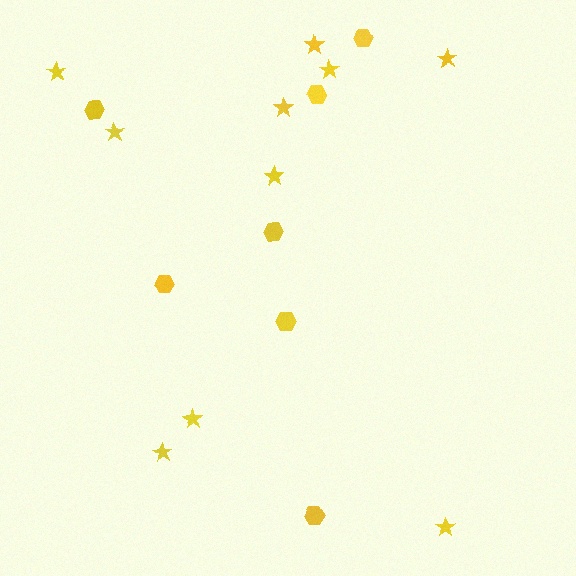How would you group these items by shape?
There are 2 groups: one group of stars (10) and one group of hexagons (7).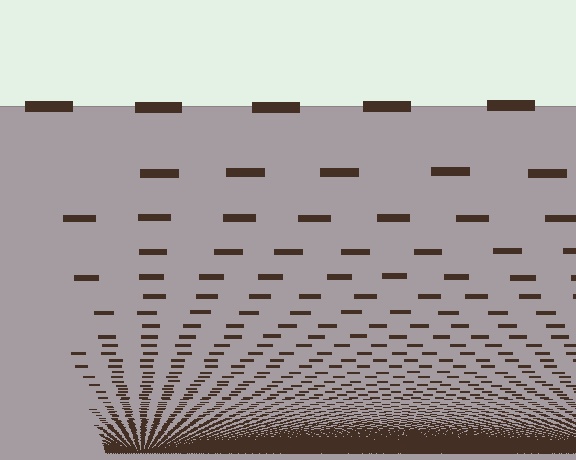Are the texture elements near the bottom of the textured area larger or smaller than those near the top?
Smaller. The gradient is inverted — elements near the bottom are smaller and denser.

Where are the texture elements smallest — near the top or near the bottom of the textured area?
Near the bottom.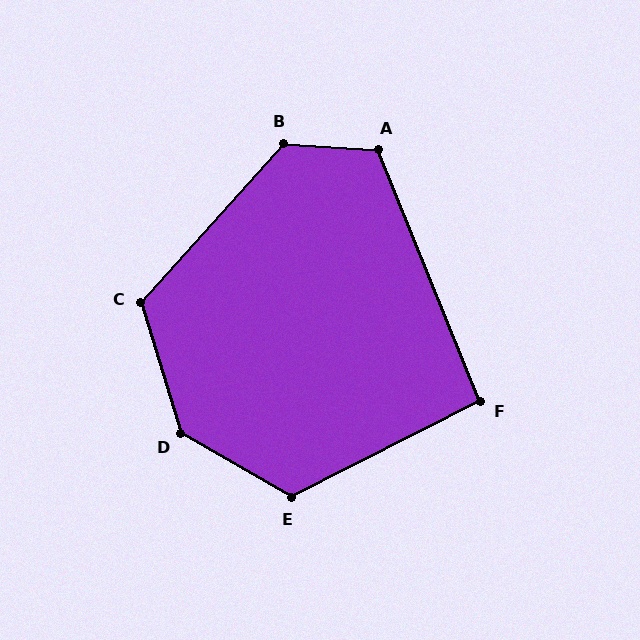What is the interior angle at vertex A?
Approximately 116 degrees (obtuse).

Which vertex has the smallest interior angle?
F, at approximately 95 degrees.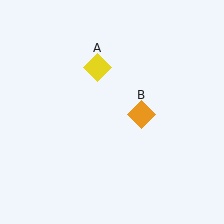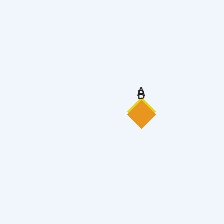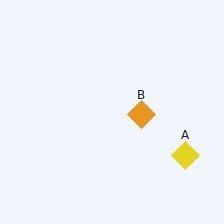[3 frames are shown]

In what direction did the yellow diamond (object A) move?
The yellow diamond (object A) moved down and to the right.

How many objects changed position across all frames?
1 object changed position: yellow diamond (object A).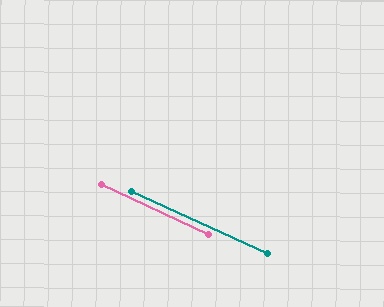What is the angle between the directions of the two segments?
Approximately 1 degree.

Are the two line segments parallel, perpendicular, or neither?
Parallel — their directions differ by only 0.6°.